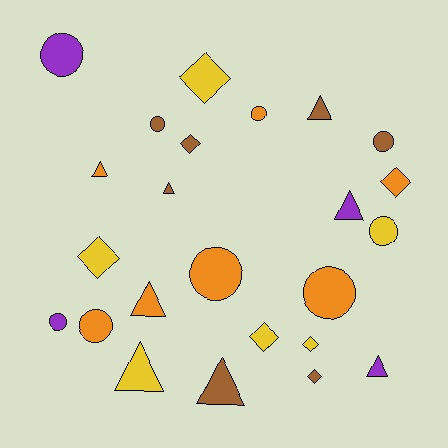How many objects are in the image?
There are 24 objects.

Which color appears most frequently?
Brown, with 7 objects.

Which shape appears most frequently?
Circle, with 9 objects.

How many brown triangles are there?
There are 3 brown triangles.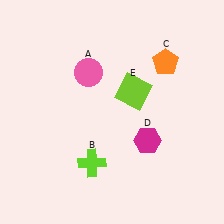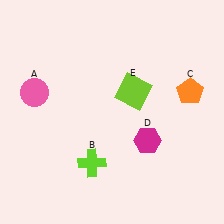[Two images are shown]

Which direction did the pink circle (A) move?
The pink circle (A) moved left.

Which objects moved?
The objects that moved are: the pink circle (A), the orange pentagon (C).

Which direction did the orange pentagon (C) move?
The orange pentagon (C) moved down.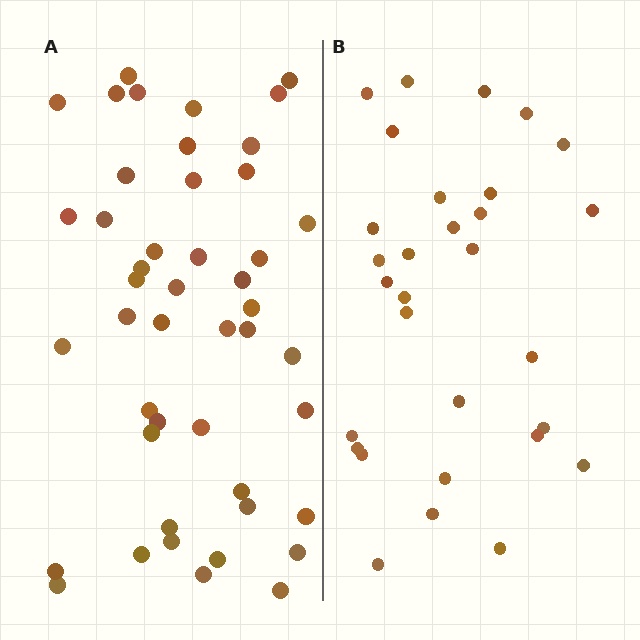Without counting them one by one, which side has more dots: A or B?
Region A (the left region) has more dots.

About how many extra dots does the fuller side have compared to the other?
Region A has approximately 15 more dots than region B.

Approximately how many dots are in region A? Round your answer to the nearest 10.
About 50 dots. (The exact count is 46, which rounds to 50.)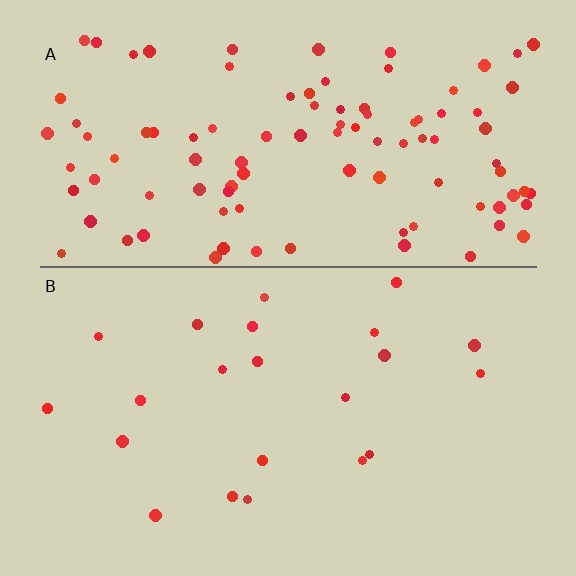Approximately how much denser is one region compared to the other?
Approximately 4.6× — region A over region B.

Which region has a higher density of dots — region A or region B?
A (the top).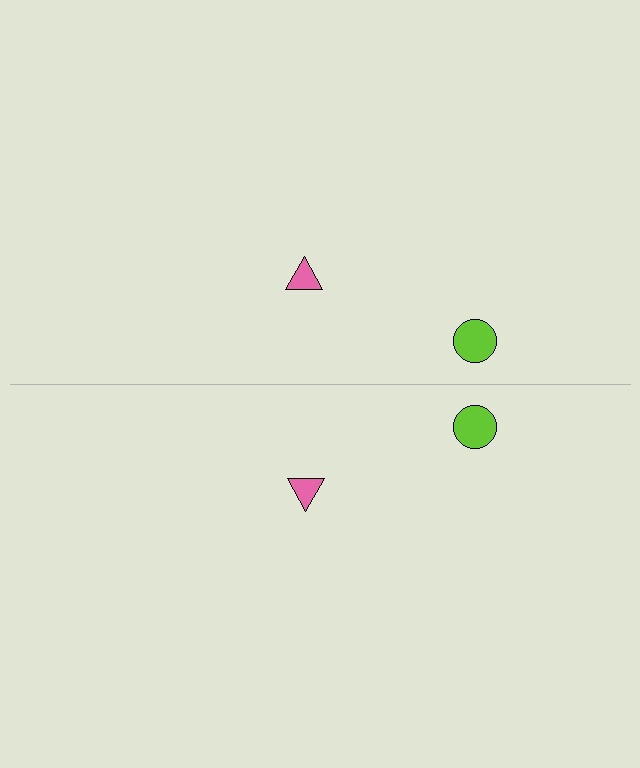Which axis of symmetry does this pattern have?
The pattern has a horizontal axis of symmetry running through the center of the image.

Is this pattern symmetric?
Yes, this pattern has bilateral (reflection) symmetry.